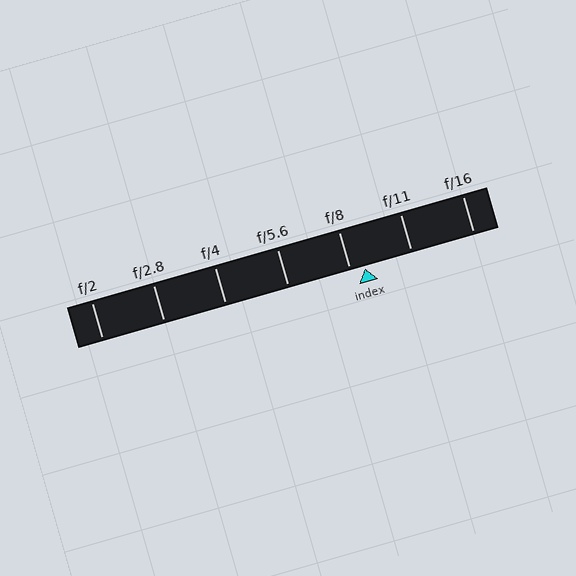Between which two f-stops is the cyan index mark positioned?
The index mark is between f/8 and f/11.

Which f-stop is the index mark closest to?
The index mark is closest to f/8.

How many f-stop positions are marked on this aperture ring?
There are 7 f-stop positions marked.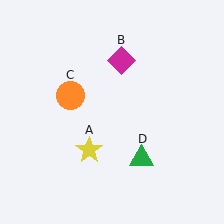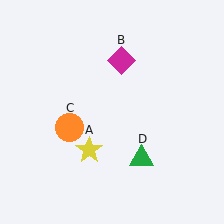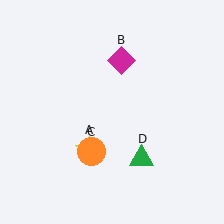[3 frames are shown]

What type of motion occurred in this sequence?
The orange circle (object C) rotated counterclockwise around the center of the scene.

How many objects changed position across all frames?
1 object changed position: orange circle (object C).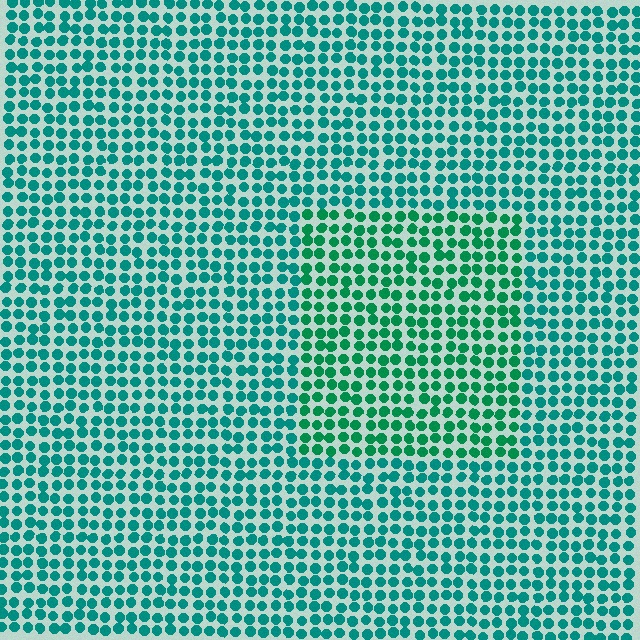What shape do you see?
I see a rectangle.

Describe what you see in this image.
The image is filled with small teal elements in a uniform arrangement. A rectangle-shaped region is visible where the elements are tinted to a slightly different hue, forming a subtle color boundary.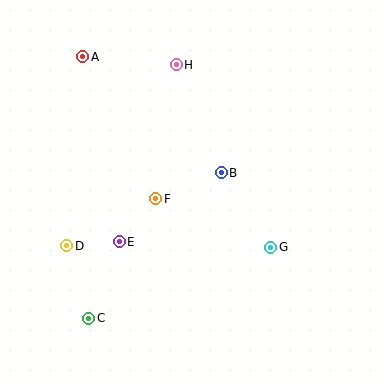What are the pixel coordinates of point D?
Point D is at (67, 246).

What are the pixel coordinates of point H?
Point H is at (176, 65).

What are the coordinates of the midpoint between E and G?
The midpoint between E and G is at (195, 244).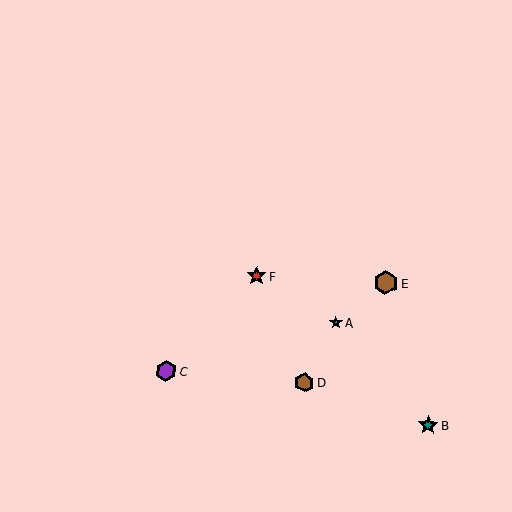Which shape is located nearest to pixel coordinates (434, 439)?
The teal star (labeled B) at (428, 425) is nearest to that location.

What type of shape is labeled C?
Shape C is a purple hexagon.